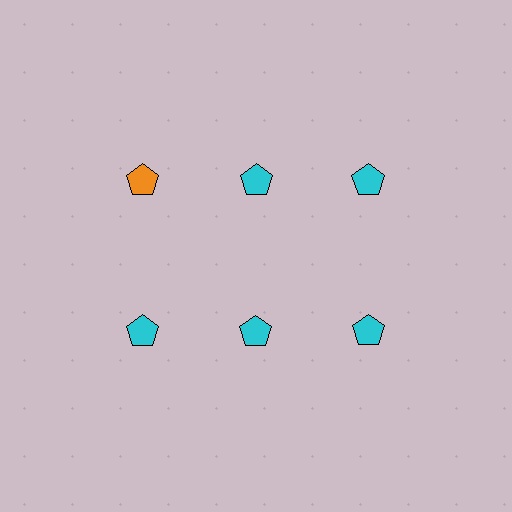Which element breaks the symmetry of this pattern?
The orange pentagon in the top row, leftmost column breaks the symmetry. All other shapes are cyan pentagons.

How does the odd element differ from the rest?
It has a different color: orange instead of cyan.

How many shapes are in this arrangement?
There are 6 shapes arranged in a grid pattern.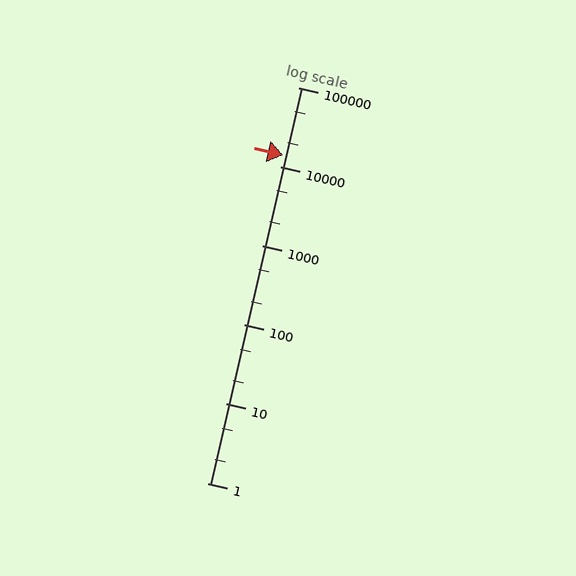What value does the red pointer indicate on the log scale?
The pointer indicates approximately 14000.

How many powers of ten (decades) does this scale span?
The scale spans 5 decades, from 1 to 100000.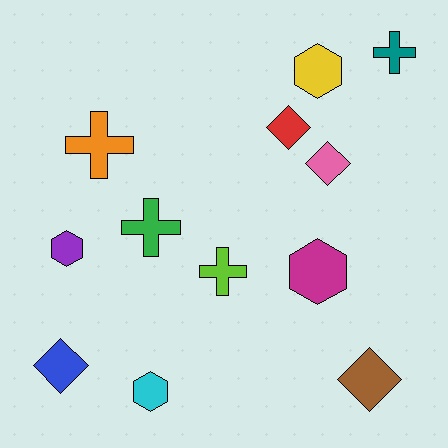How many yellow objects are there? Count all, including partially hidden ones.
There is 1 yellow object.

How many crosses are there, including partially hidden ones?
There are 4 crosses.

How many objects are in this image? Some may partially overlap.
There are 12 objects.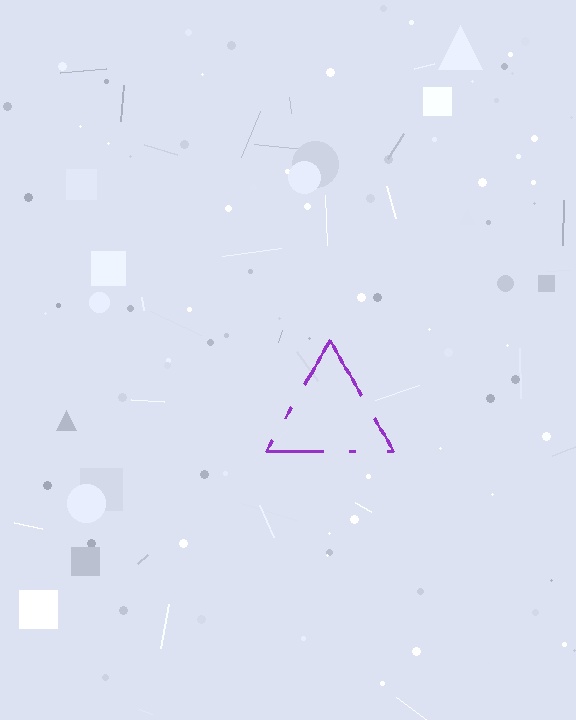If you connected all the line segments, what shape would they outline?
They would outline a triangle.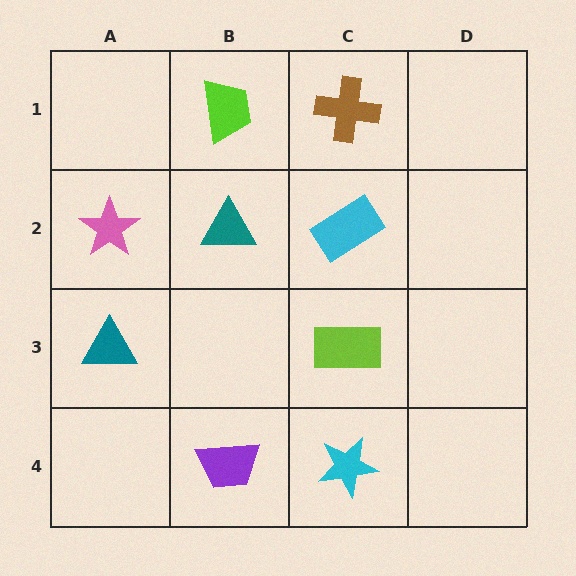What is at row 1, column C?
A brown cross.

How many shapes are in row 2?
3 shapes.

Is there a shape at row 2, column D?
No, that cell is empty.